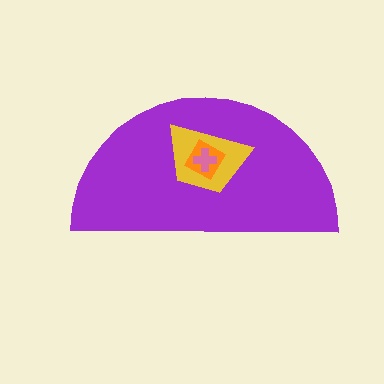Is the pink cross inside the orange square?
Yes.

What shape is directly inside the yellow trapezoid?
The orange square.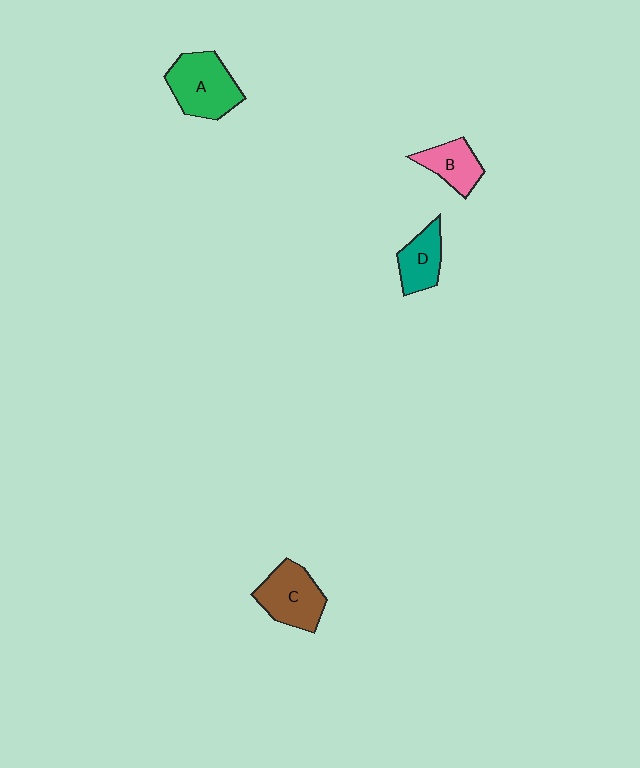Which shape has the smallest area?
Shape B (pink).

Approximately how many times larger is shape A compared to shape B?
Approximately 1.6 times.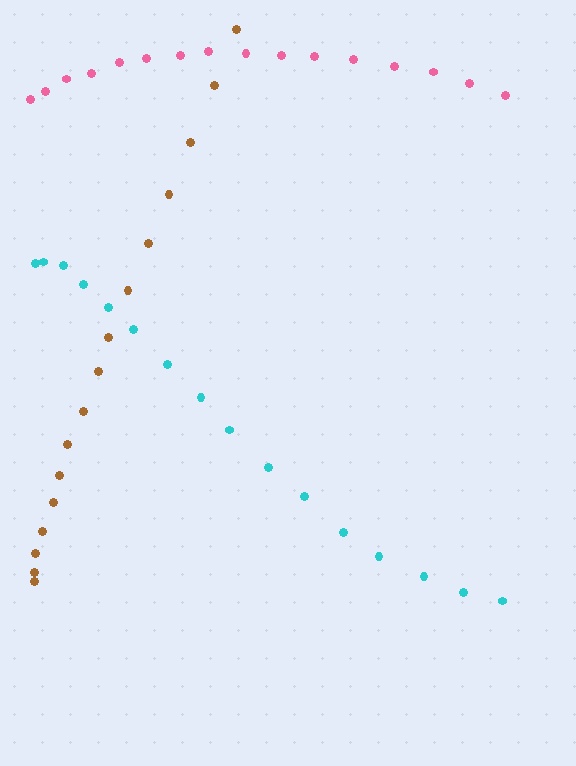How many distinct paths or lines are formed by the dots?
There are 3 distinct paths.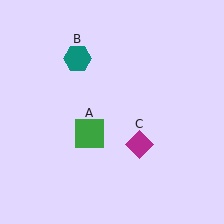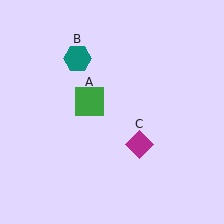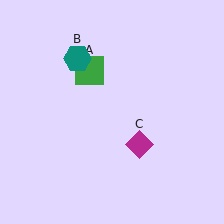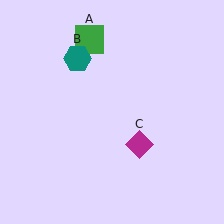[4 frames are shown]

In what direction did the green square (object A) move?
The green square (object A) moved up.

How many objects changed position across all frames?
1 object changed position: green square (object A).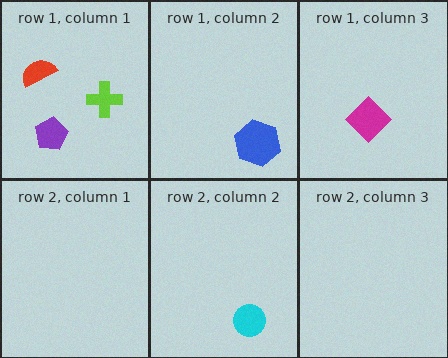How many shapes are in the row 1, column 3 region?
1.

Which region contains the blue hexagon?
The row 1, column 2 region.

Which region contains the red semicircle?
The row 1, column 1 region.